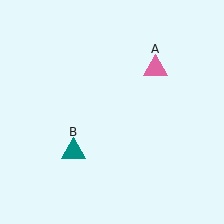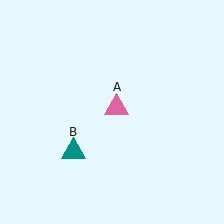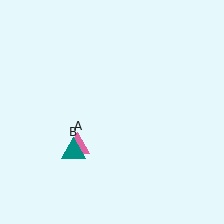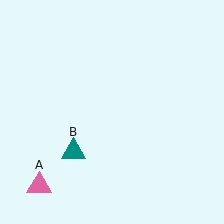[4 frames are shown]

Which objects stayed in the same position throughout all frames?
Teal triangle (object B) remained stationary.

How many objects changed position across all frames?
1 object changed position: pink triangle (object A).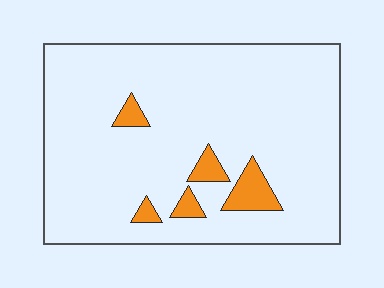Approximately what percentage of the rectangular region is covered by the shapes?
Approximately 10%.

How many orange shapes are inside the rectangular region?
5.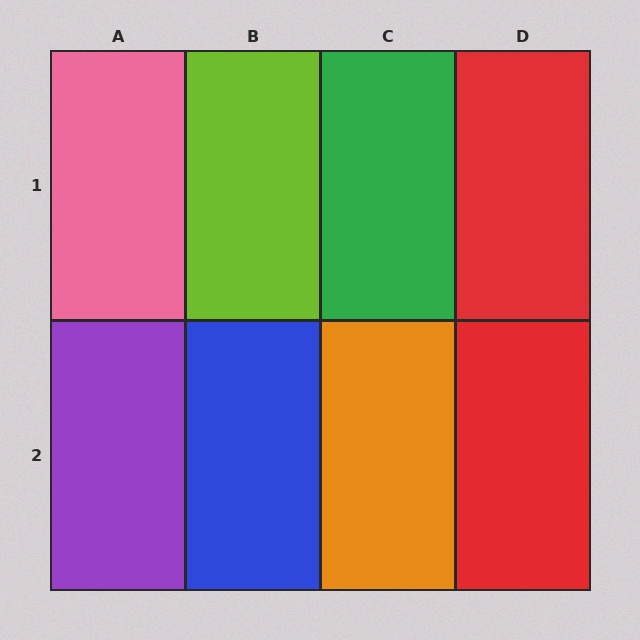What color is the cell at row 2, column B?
Blue.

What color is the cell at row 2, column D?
Red.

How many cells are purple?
1 cell is purple.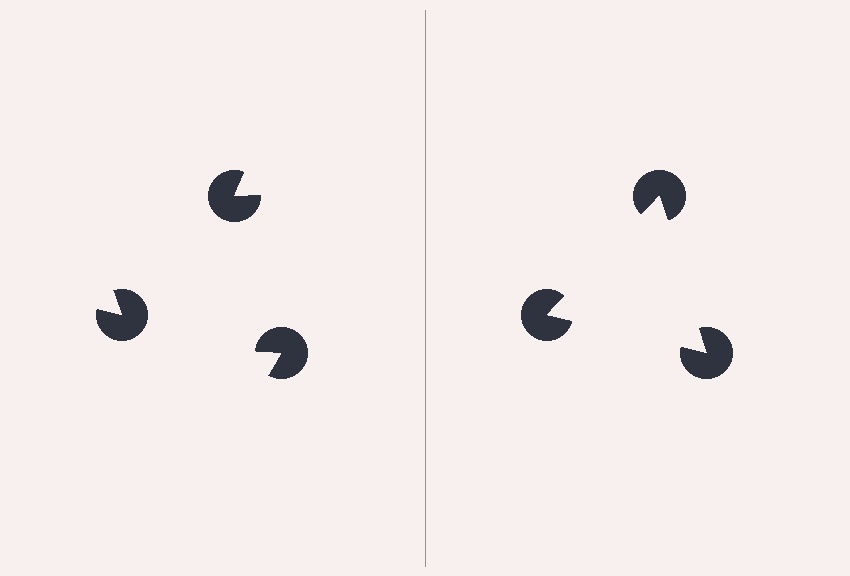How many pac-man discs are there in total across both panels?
6 — 3 on each side.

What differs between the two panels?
The pac-man discs are positioned identically on both sides; only the wedge orientations differ. On the right they align to a triangle; on the left they are misaligned.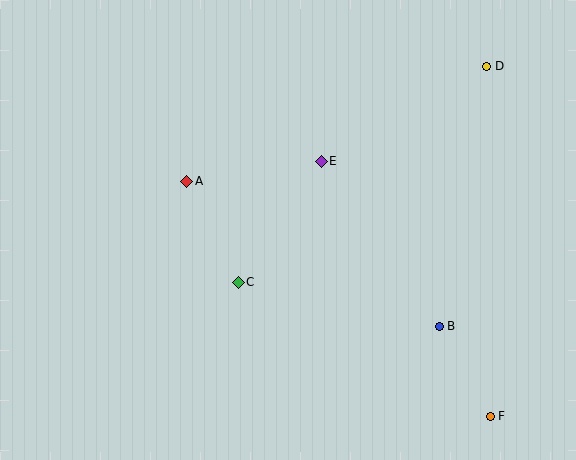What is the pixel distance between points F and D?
The distance between F and D is 350 pixels.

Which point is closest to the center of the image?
Point C at (238, 282) is closest to the center.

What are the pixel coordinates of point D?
Point D is at (487, 66).